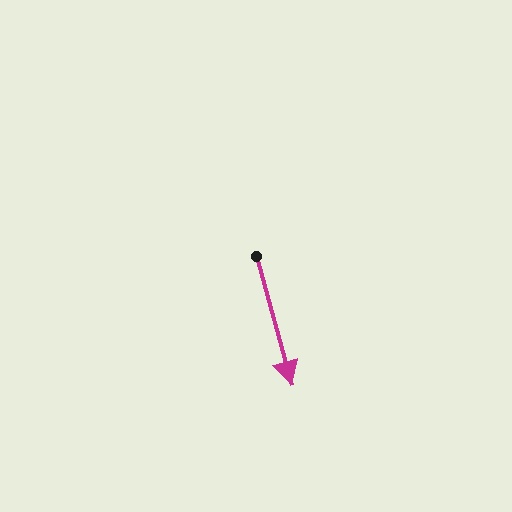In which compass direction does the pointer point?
South.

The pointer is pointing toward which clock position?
Roughly 5 o'clock.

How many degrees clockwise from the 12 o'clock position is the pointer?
Approximately 165 degrees.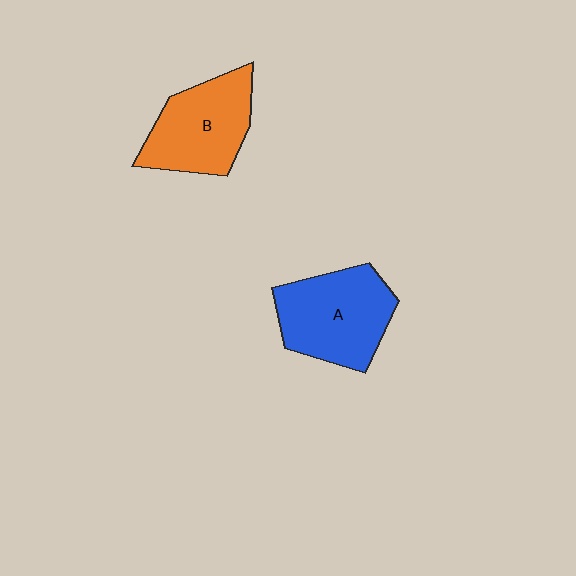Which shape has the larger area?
Shape A (blue).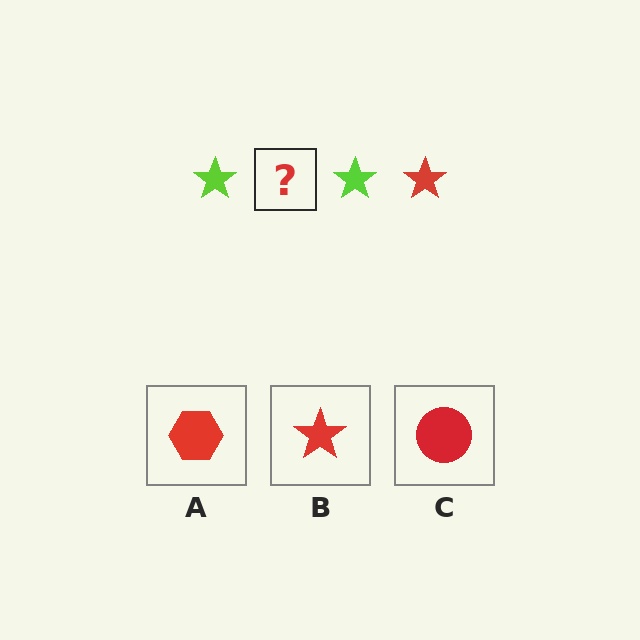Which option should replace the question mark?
Option B.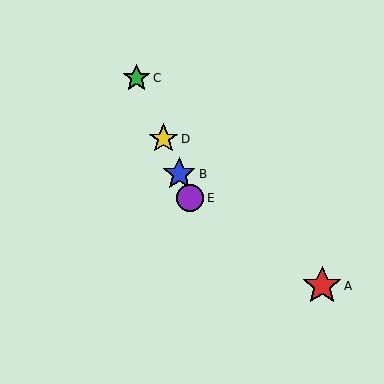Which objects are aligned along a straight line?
Objects B, C, D, E are aligned along a straight line.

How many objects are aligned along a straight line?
4 objects (B, C, D, E) are aligned along a straight line.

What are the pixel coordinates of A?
Object A is at (322, 286).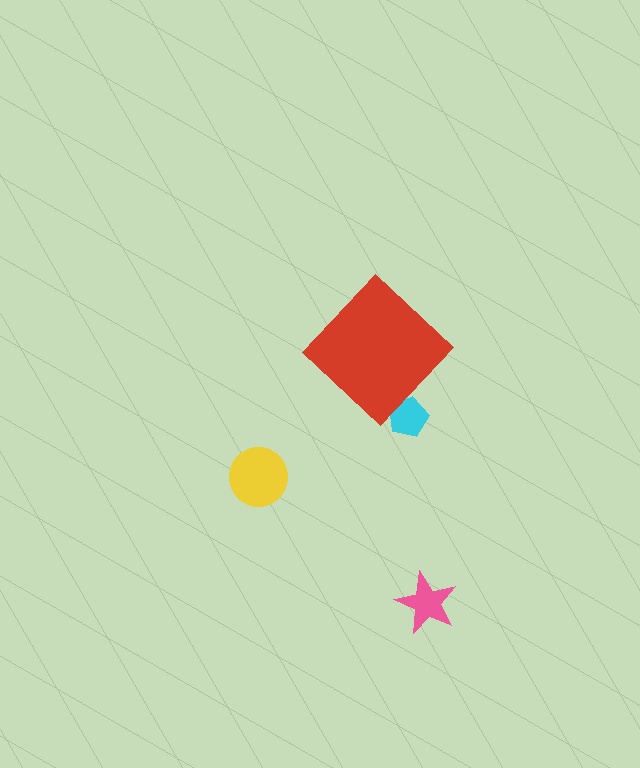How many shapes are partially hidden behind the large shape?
1 shape is partially hidden.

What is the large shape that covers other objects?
A red diamond.